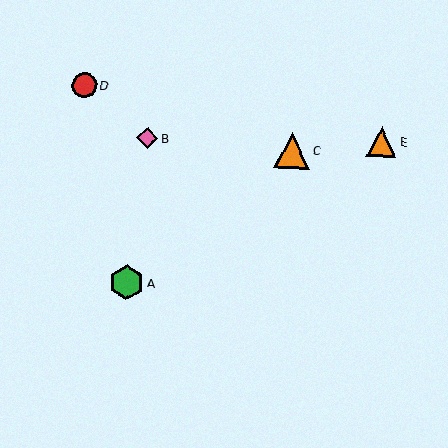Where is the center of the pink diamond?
The center of the pink diamond is at (147, 138).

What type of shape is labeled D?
Shape D is a red circle.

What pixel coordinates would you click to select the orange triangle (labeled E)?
Click at (382, 142) to select the orange triangle E.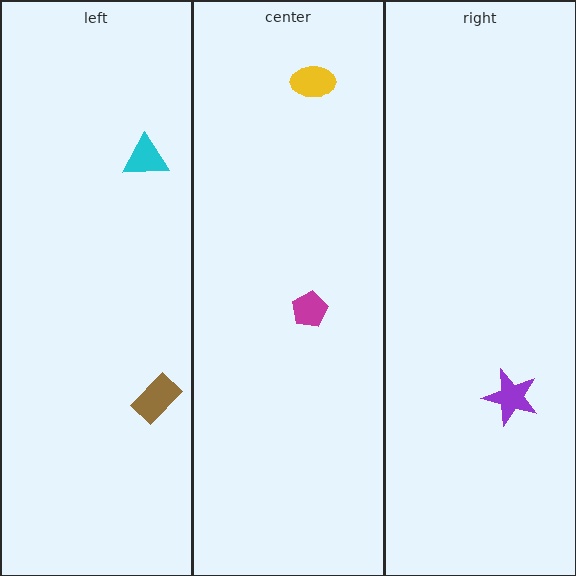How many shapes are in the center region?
2.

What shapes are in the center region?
The magenta pentagon, the yellow ellipse.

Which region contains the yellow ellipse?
The center region.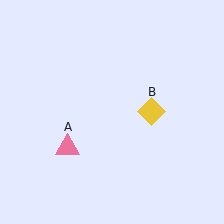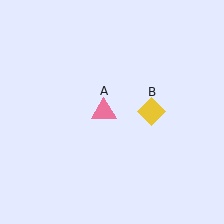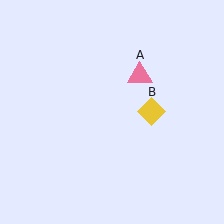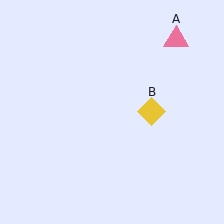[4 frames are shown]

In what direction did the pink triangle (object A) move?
The pink triangle (object A) moved up and to the right.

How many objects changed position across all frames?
1 object changed position: pink triangle (object A).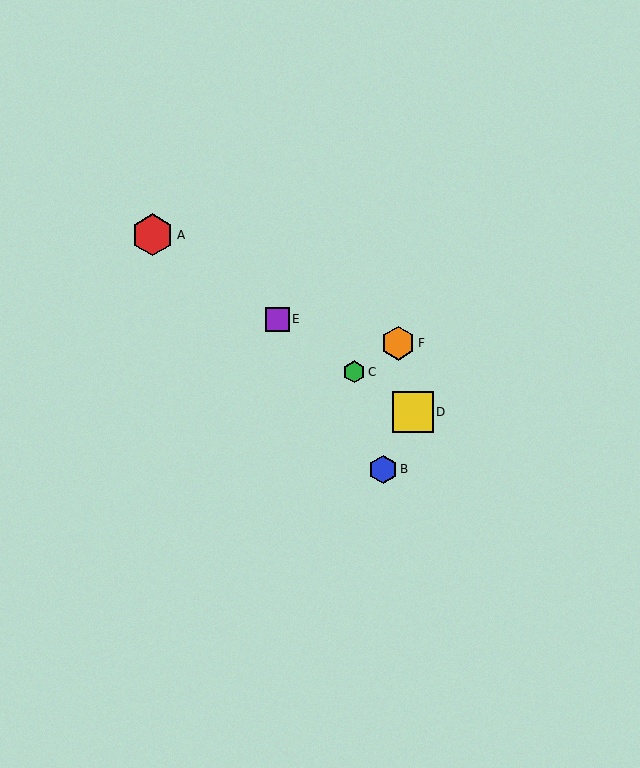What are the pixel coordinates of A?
Object A is at (153, 235).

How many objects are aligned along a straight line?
4 objects (A, C, D, E) are aligned along a straight line.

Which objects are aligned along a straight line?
Objects A, C, D, E are aligned along a straight line.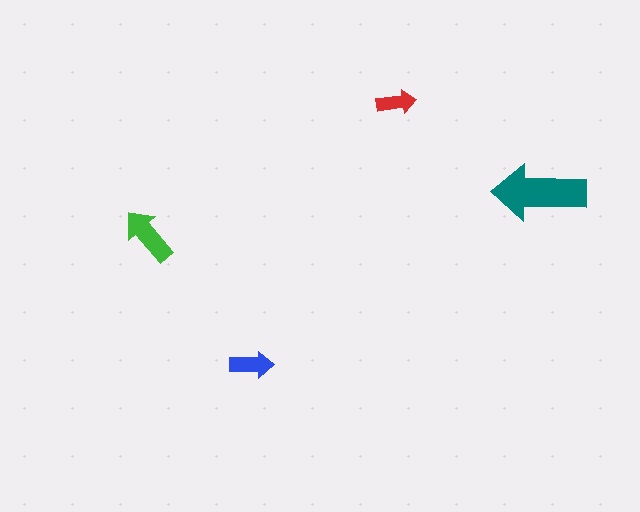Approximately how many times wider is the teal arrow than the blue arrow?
About 2 times wider.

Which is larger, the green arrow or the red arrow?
The green one.